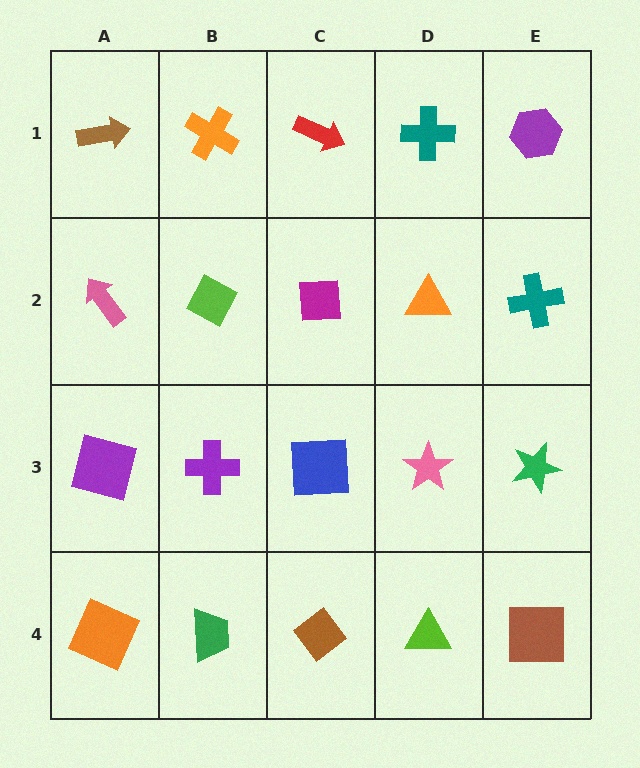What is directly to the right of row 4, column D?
A brown square.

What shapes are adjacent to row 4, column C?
A blue square (row 3, column C), a green trapezoid (row 4, column B), a lime triangle (row 4, column D).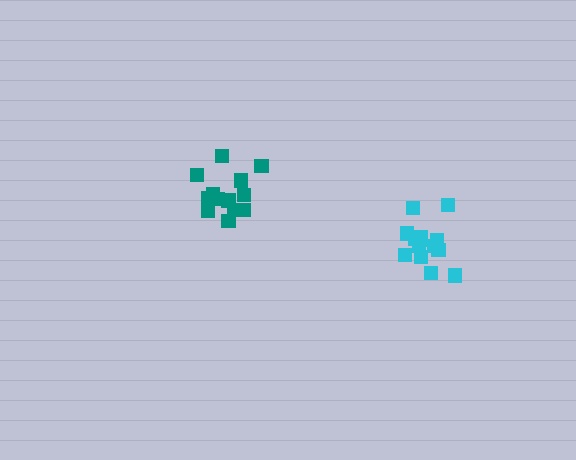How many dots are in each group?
Group 1: 14 dots, Group 2: 14 dots (28 total).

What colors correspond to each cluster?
The clusters are colored: teal, cyan.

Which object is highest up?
The teal cluster is topmost.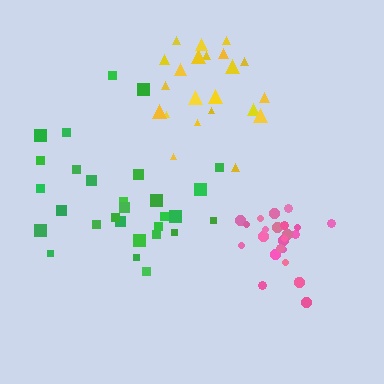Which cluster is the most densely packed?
Pink.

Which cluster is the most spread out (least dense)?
Green.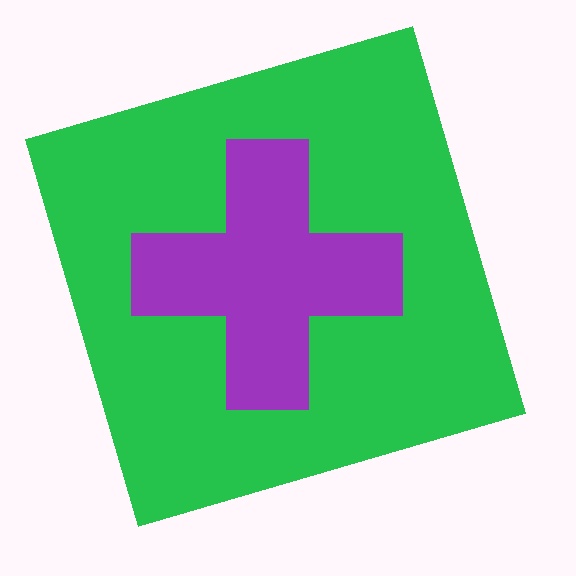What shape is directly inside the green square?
The purple cross.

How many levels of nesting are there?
2.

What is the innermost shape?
The purple cross.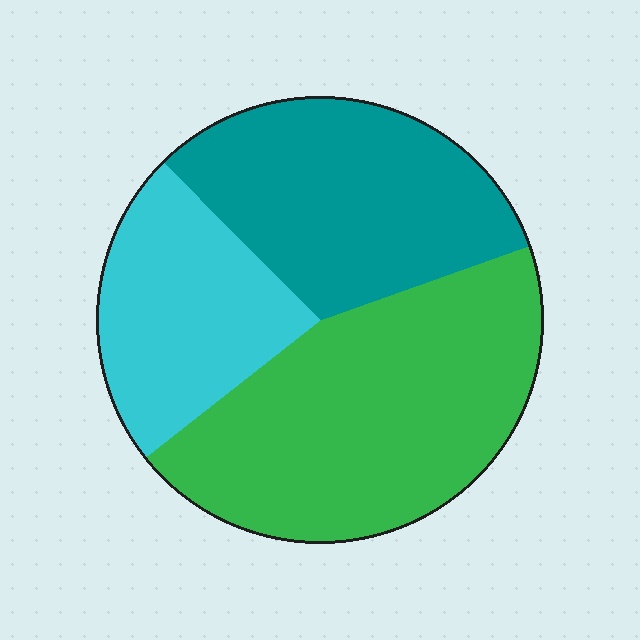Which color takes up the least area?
Cyan, at roughly 25%.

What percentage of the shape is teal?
Teal covers about 30% of the shape.